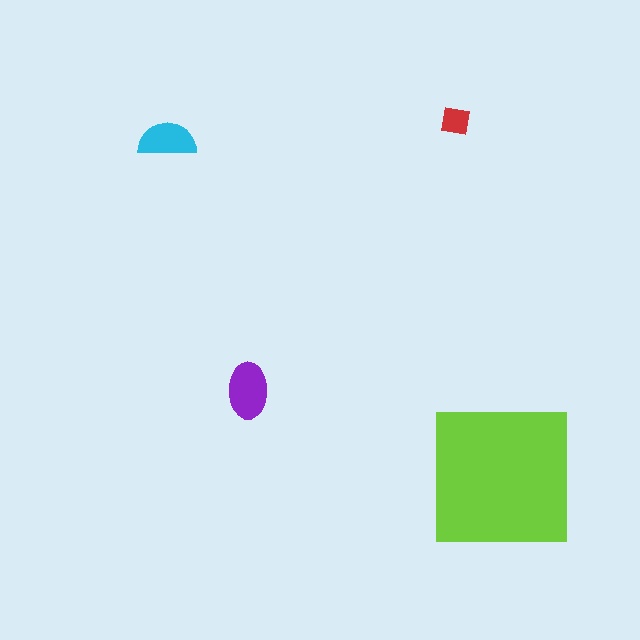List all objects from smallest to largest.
The red square, the cyan semicircle, the purple ellipse, the lime square.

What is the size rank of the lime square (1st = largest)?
1st.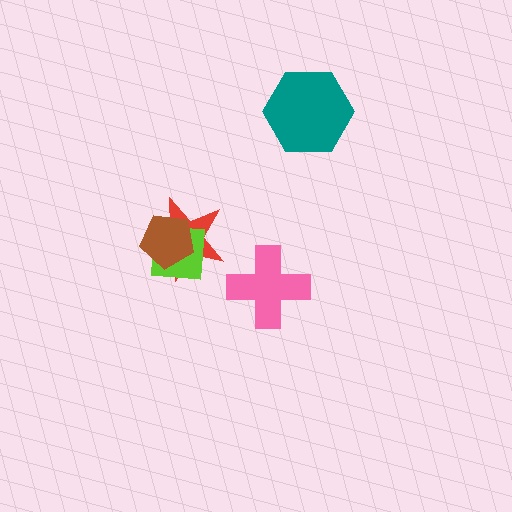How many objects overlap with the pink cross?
0 objects overlap with the pink cross.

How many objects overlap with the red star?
2 objects overlap with the red star.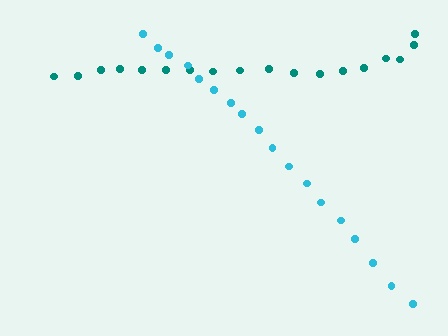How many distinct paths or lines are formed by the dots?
There are 2 distinct paths.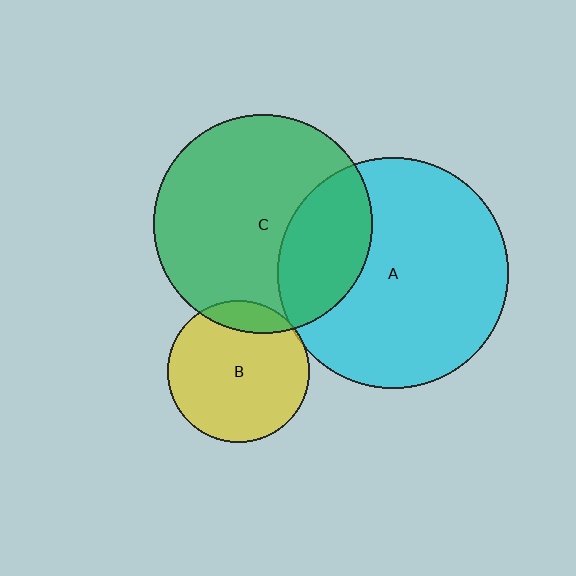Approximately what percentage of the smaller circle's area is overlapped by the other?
Approximately 5%.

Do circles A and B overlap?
Yes.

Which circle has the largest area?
Circle A (cyan).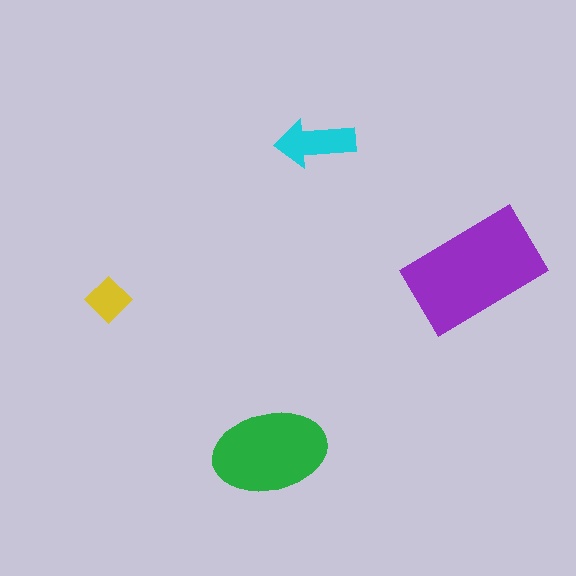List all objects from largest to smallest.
The purple rectangle, the green ellipse, the cyan arrow, the yellow diamond.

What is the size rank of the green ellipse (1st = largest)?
2nd.